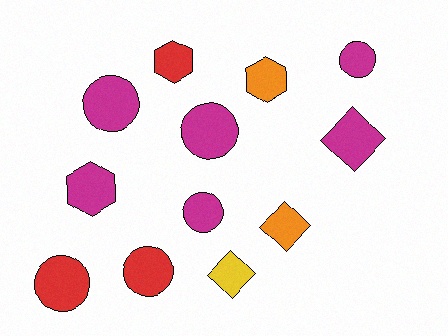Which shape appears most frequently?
Circle, with 6 objects.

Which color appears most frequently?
Magenta, with 6 objects.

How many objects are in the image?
There are 12 objects.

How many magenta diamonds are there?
There is 1 magenta diamond.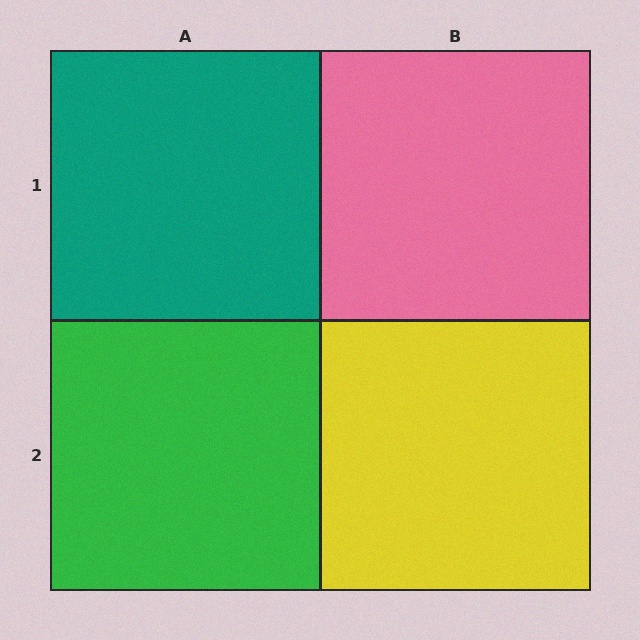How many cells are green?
1 cell is green.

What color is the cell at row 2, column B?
Yellow.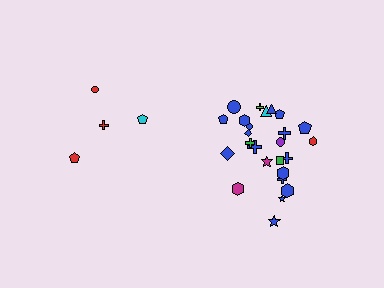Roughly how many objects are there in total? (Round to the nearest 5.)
Roughly 30 objects in total.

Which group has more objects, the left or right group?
The right group.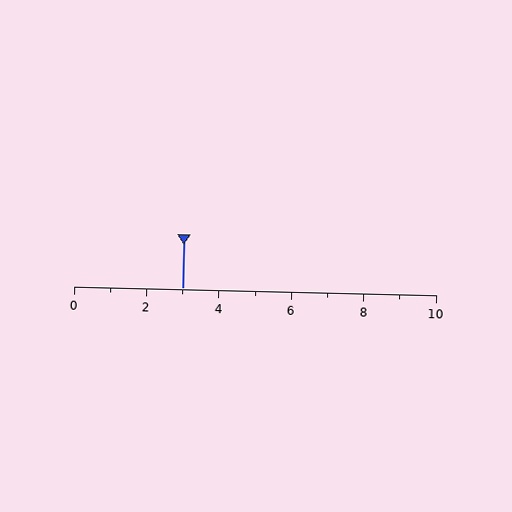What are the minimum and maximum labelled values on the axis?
The axis runs from 0 to 10.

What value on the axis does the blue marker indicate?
The marker indicates approximately 3.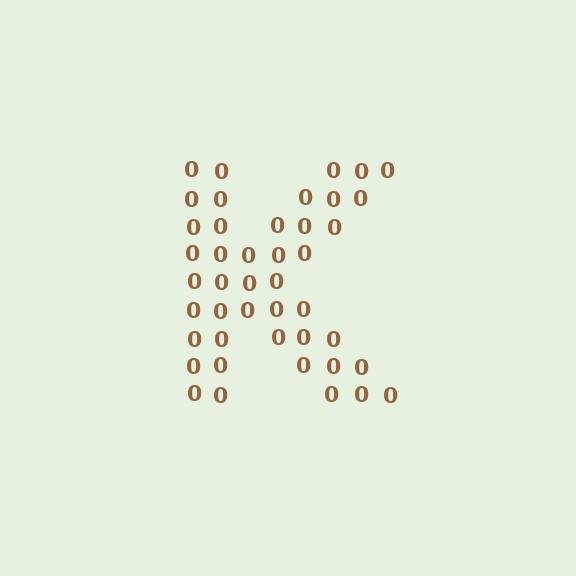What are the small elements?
The small elements are digit 0's.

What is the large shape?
The large shape is the letter K.